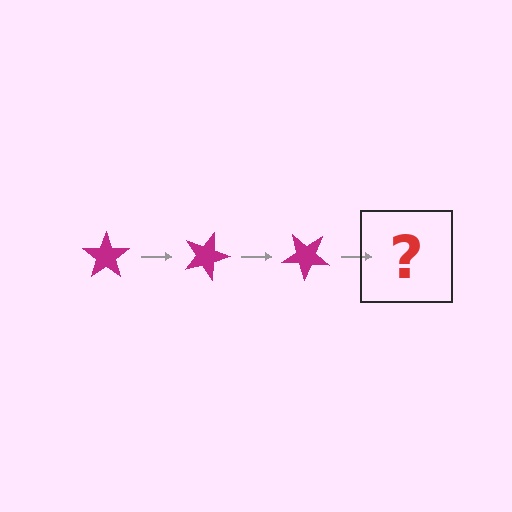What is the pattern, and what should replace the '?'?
The pattern is that the star rotates 20 degrees each step. The '?' should be a magenta star rotated 60 degrees.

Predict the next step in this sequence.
The next step is a magenta star rotated 60 degrees.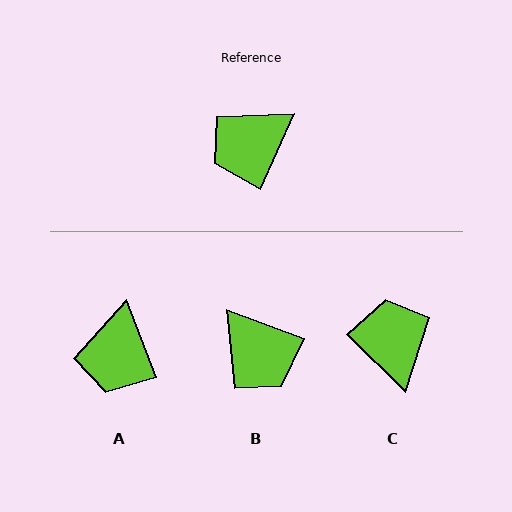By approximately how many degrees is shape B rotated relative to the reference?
Approximately 94 degrees counter-clockwise.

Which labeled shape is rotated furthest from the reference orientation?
C, about 110 degrees away.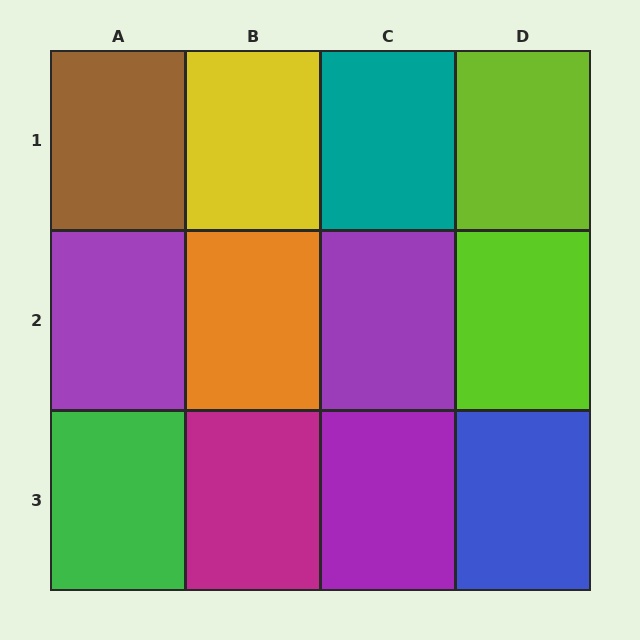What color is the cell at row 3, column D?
Blue.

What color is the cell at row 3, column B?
Magenta.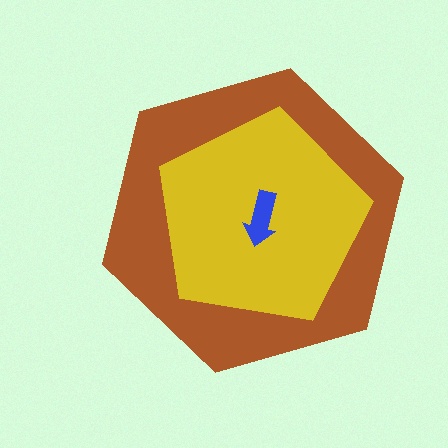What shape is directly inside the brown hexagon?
The yellow pentagon.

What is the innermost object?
The blue arrow.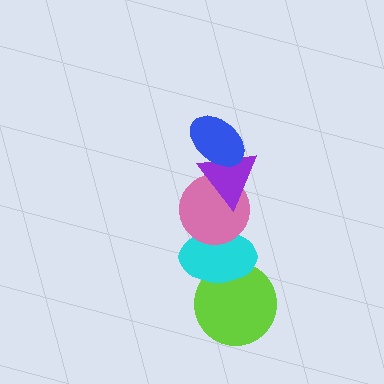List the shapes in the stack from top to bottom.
From top to bottom: the blue ellipse, the purple triangle, the pink circle, the cyan ellipse, the lime circle.